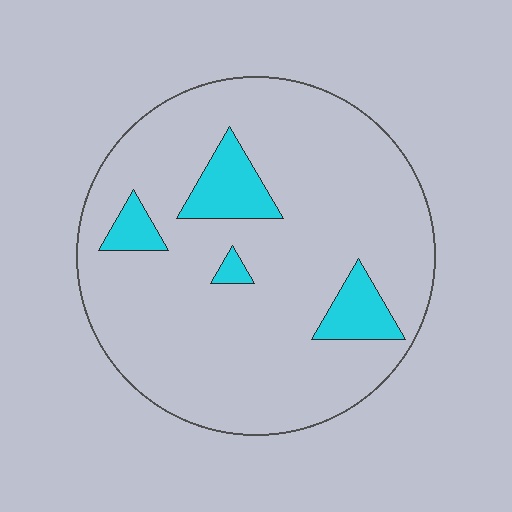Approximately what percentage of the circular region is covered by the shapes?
Approximately 10%.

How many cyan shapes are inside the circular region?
4.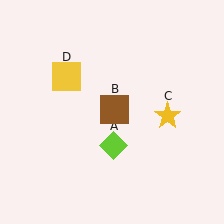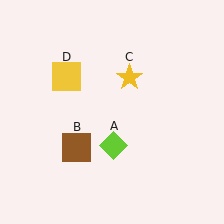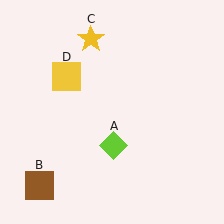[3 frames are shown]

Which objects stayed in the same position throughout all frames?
Lime diamond (object A) and yellow square (object D) remained stationary.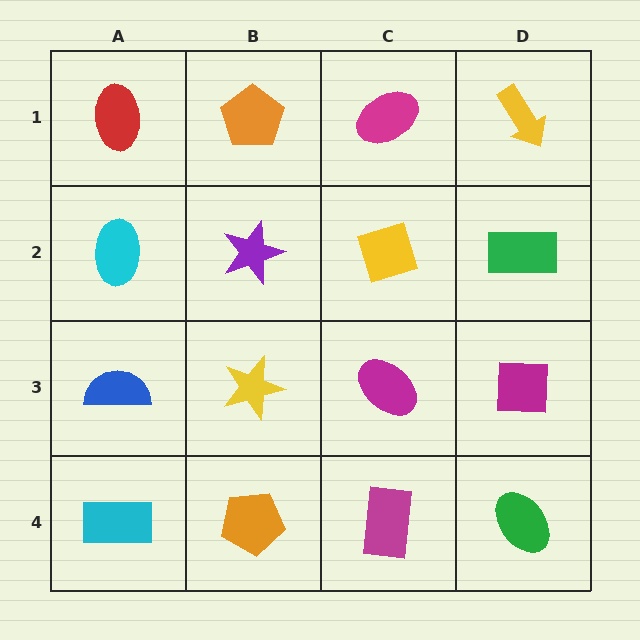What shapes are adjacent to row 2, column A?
A red ellipse (row 1, column A), a blue semicircle (row 3, column A), a purple star (row 2, column B).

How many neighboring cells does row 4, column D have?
2.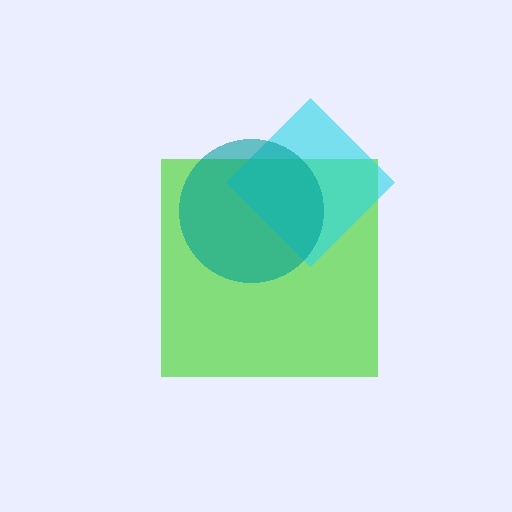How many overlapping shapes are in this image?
There are 3 overlapping shapes in the image.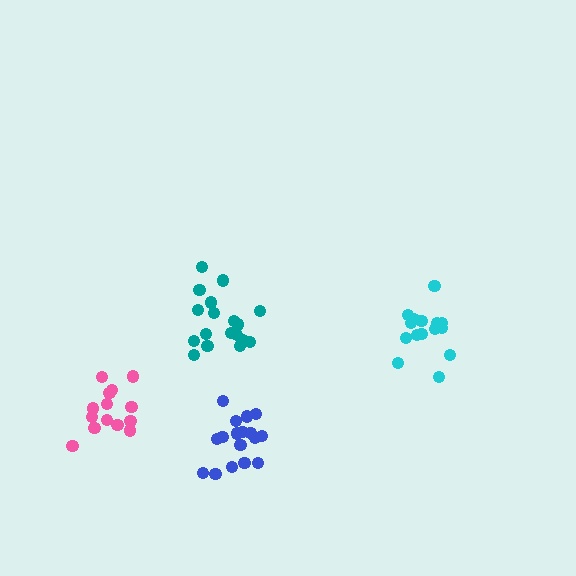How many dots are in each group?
Group 1: 14 dots, Group 2: 17 dots, Group 3: 15 dots, Group 4: 18 dots (64 total).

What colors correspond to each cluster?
The clusters are colored: pink, blue, cyan, teal.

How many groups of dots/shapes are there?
There are 4 groups.